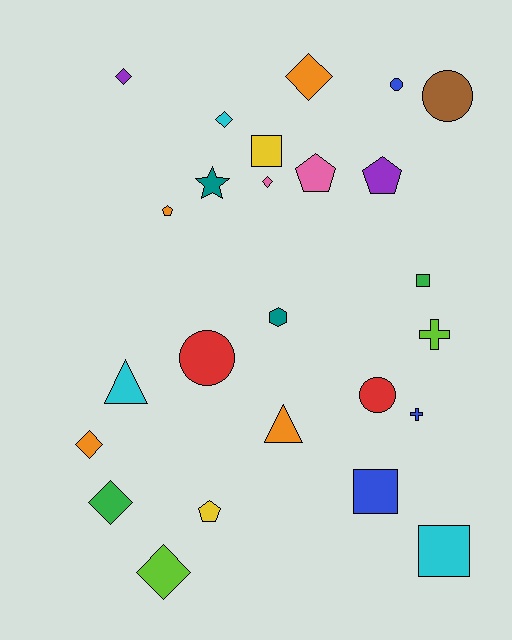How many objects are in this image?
There are 25 objects.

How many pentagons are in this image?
There are 4 pentagons.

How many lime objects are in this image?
There are 2 lime objects.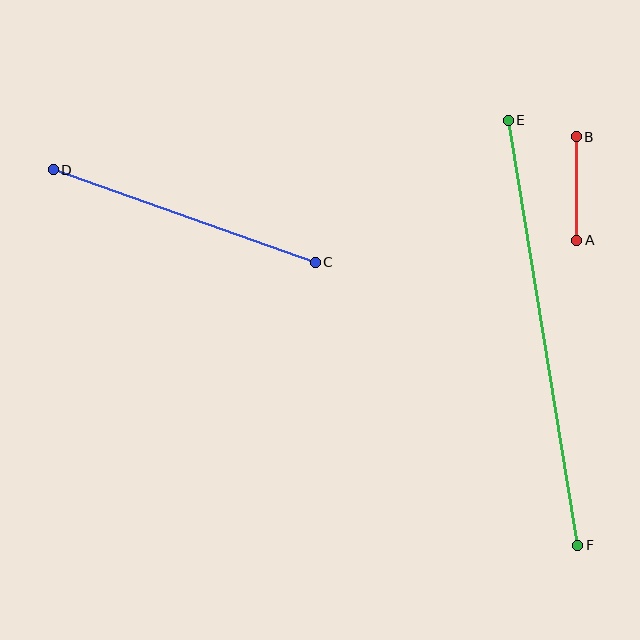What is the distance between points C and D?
The distance is approximately 278 pixels.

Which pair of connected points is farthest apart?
Points E and F are farthest apart.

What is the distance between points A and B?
The distance is approximately 103 pixels.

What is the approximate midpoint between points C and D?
The midpoint is at approximately (184, 216) pixels.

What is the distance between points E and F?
The distance is approximately 431 pixels.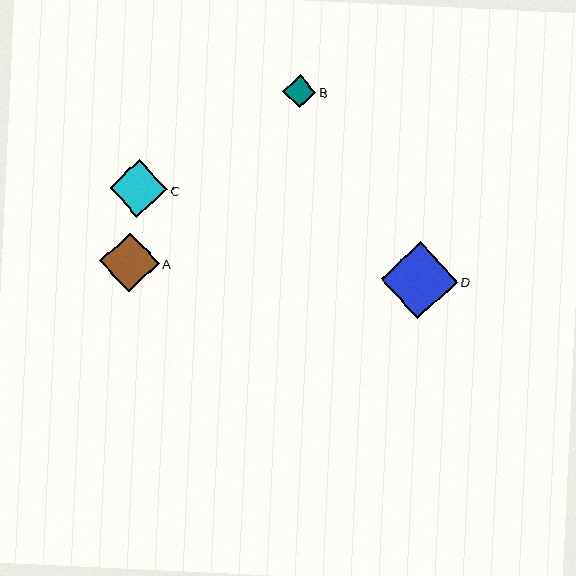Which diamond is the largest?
Diamond D is the largest with a size of approximately 77 pixels.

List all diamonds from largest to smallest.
From largest to smallest: D, A, C, B.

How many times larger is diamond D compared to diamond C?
Diamond D is approximately 1.3 times the size of diamond C.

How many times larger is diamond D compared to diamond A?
Diamond D is approximately 1.3 times the size of diamond A.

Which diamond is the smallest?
Diamond B is the smallest with a size of approximately 33 pixels.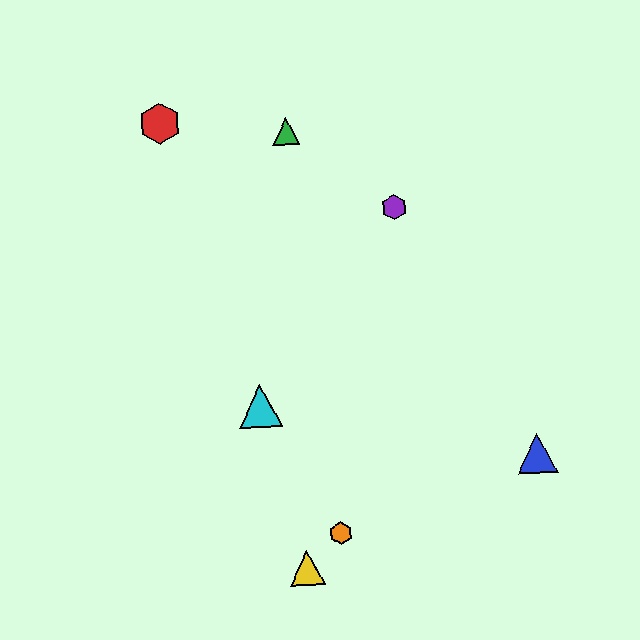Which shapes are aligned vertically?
The green triangle, the yellow triangle are aligned vertically.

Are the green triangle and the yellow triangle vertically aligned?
Yes, both are at x≈286.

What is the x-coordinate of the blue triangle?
The blue triangle is at x≈537.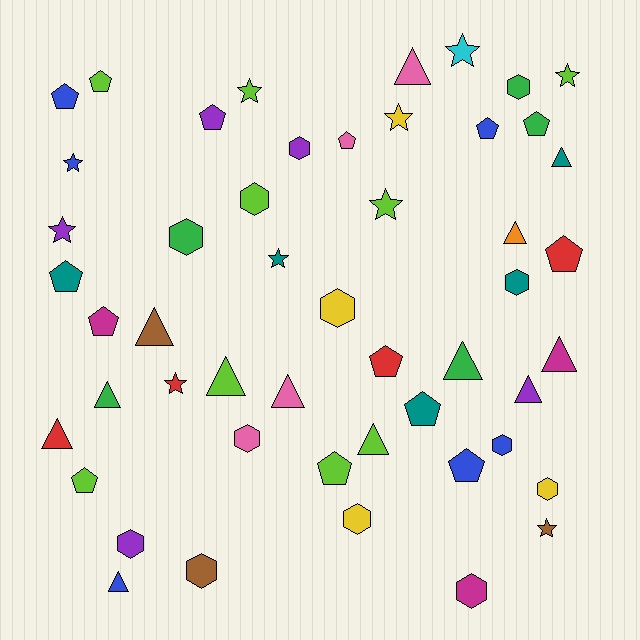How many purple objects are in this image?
There are 5 purple objects.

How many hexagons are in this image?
There are 13 hexagons.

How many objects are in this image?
There are 50 objects.